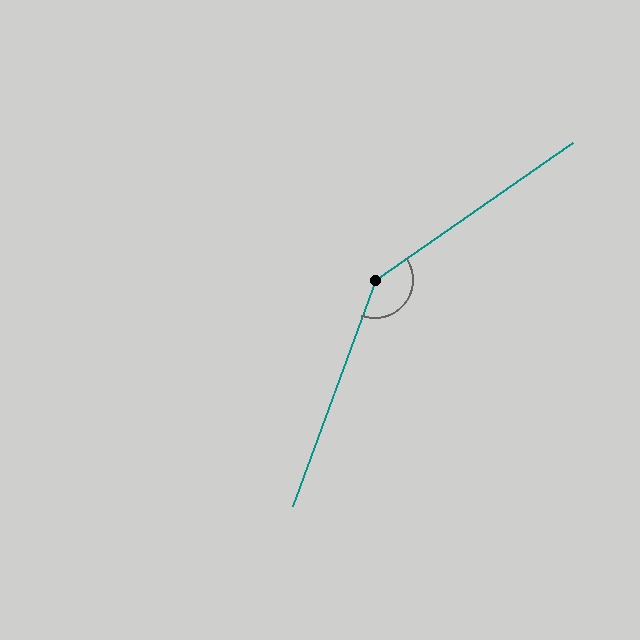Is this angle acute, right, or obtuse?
It is obtuse.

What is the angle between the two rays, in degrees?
Approximately 145 degrees.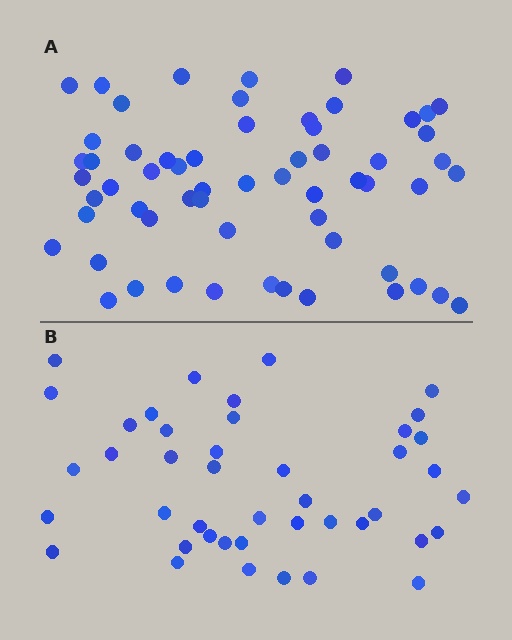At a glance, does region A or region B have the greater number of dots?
Region A (the top region) has more dots.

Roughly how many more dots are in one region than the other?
Region A has approximately 15 more dots than region B.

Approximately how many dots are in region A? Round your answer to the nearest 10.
About 60 dots.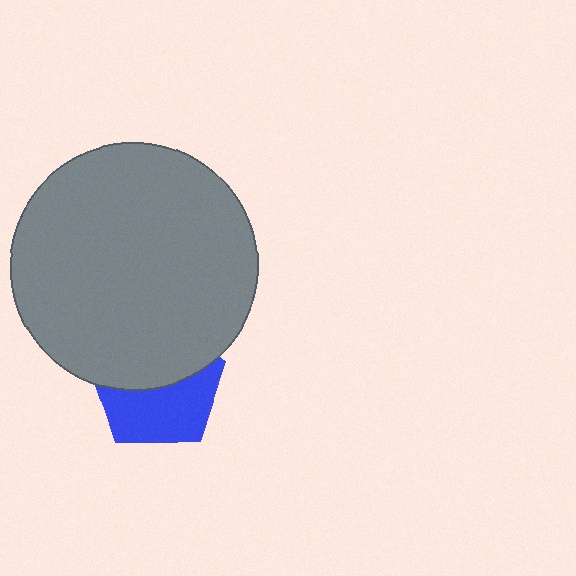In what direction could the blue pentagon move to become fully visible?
The blue pentagon could move down. That would shift it out from behind the gray circle entirely.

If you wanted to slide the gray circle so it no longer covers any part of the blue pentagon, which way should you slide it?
Slide it up — that is the most direct way to separate the two shapes.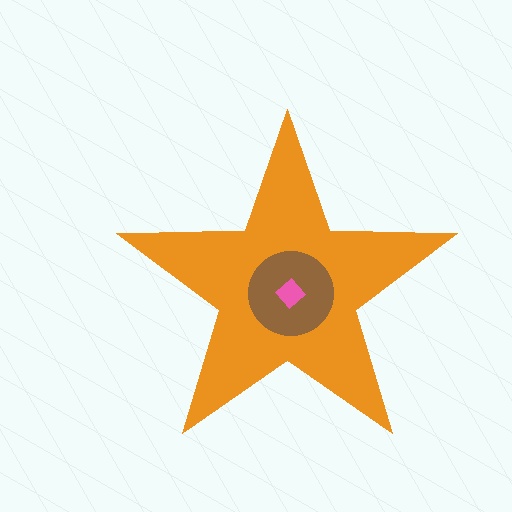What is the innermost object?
The pink diamond.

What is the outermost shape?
The orange star.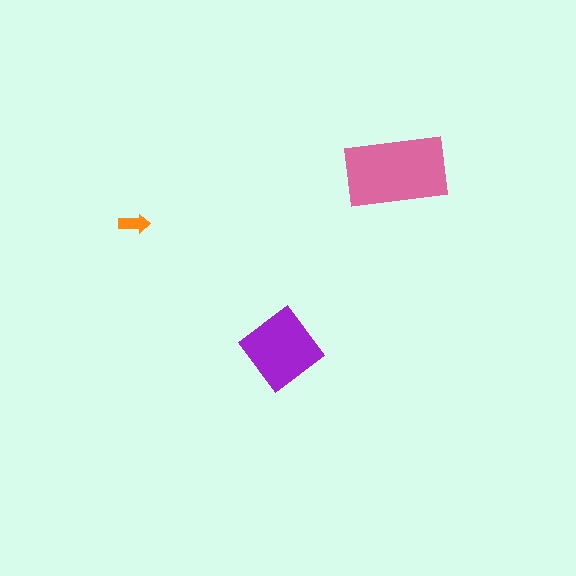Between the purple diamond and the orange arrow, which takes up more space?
The purple diamond.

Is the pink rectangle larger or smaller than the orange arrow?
Larger.